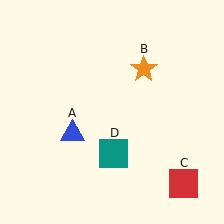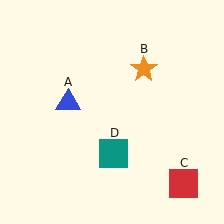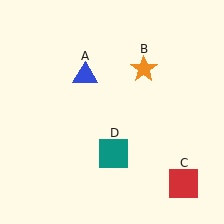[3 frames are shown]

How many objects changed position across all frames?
1 object changed position: blue triangle (object A).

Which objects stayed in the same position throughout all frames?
Orange star (object B) and red square (object C) and teal square (object D) remained stationary.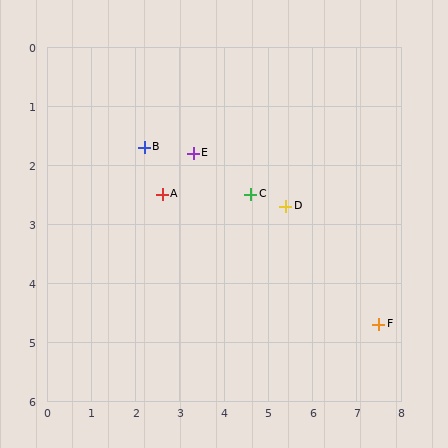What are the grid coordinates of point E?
Point E is at approximately (3.3, 1.8).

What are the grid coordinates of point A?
Point A is at approximately (2.6, 2.5).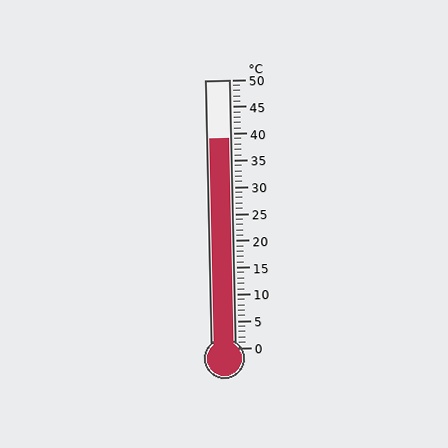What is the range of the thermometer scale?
The thermometer scale ranges from 0°C to 50°C.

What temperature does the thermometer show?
The thermometer shows approximately 39°C.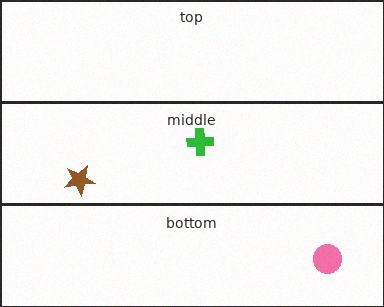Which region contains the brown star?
The middle region.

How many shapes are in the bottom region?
1.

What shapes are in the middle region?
The green cross, the brown star.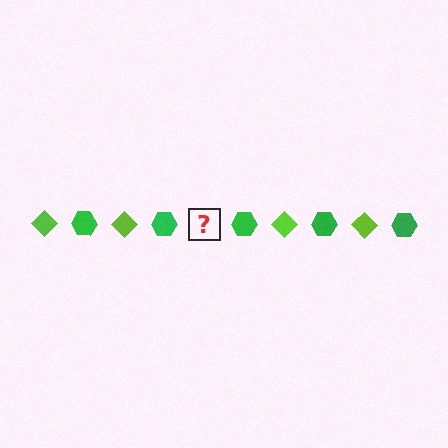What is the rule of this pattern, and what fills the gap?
The rule is that the pattern alternates between lime diamond and green hexagon. The gap should be filled with a lime diamond.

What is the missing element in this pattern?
The missing element is a lime diamond.